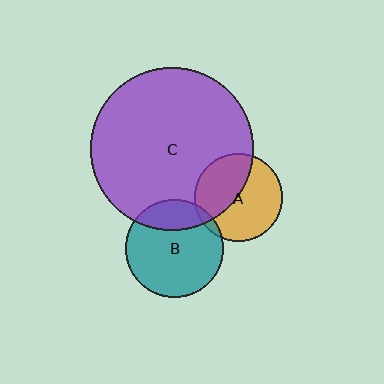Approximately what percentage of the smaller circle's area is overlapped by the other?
Approximately 45%.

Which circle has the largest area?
Circle C (purple).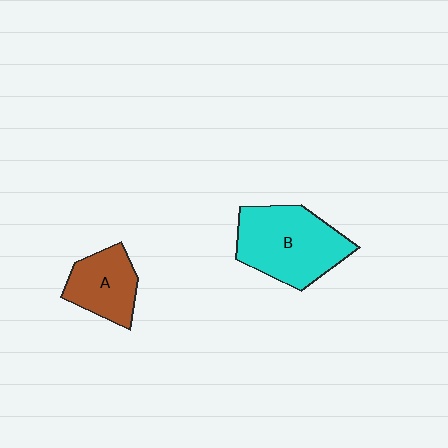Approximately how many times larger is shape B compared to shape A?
Approximately 1.7 times.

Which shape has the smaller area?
Shape A (brown).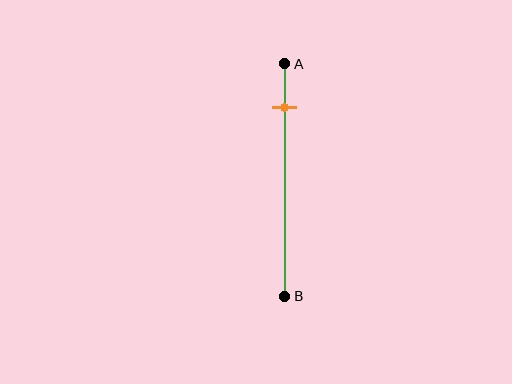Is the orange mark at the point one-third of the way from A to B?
No, the mark is at about 20% from A, not at the 33% one-third point.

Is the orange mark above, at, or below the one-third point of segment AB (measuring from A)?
The orange mark is above the one-third point of segment AB.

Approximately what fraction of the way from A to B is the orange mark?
The orange mark is approximately 20% of the way from A to B.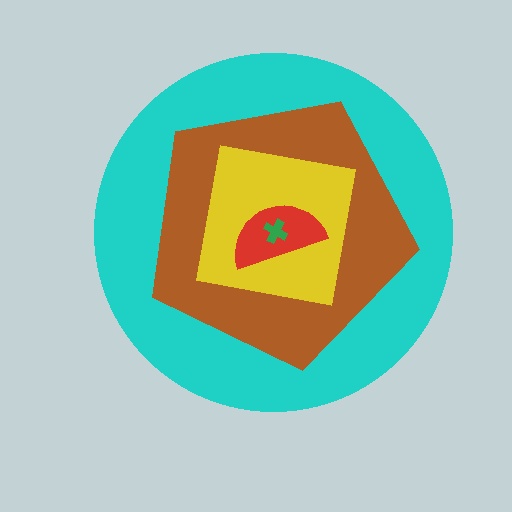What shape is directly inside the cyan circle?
The brown pentagon.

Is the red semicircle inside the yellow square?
Yes.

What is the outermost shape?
The cyan circle.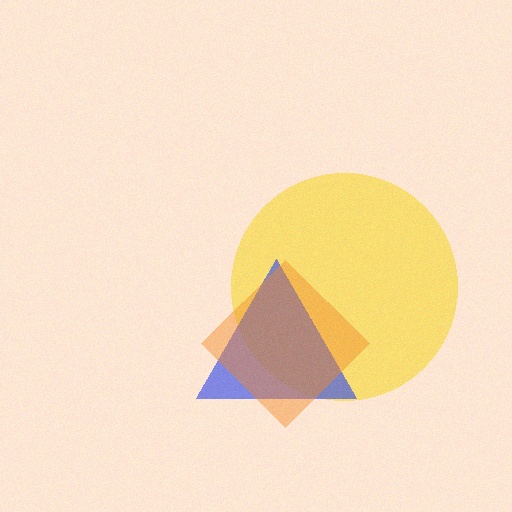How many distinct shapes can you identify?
There are 3 distinct shapes: a yellow circle, a blue triangle, an orange diamond.